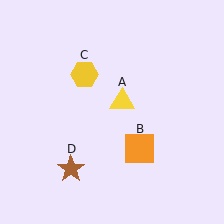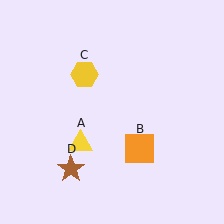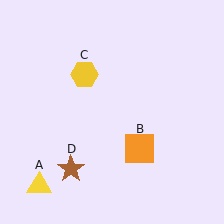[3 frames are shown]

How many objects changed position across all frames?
1 object changed position: yellow triangle (object A).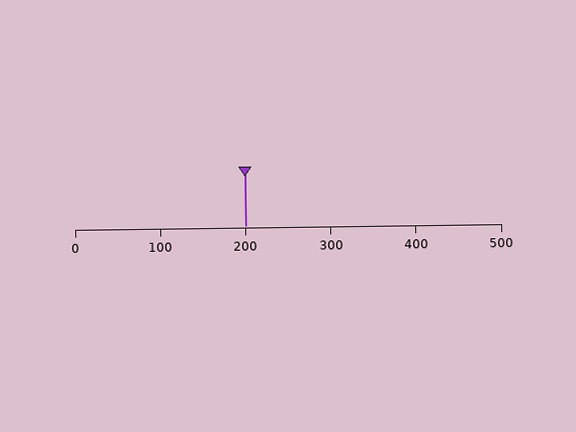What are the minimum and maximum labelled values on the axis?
The axis runs from 0 to 500.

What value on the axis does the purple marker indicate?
The marker indicates approximately 200.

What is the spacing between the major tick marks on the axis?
The major ticks are spaced 100 apart.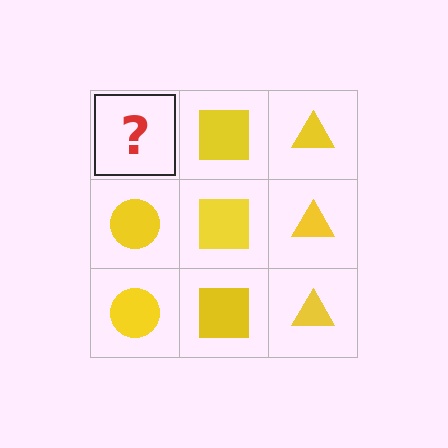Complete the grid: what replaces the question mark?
The question mark should be replaced with a yellow circle.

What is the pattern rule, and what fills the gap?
The rule is that each column has a consistent shape. The gap should be filled with a yellow circle.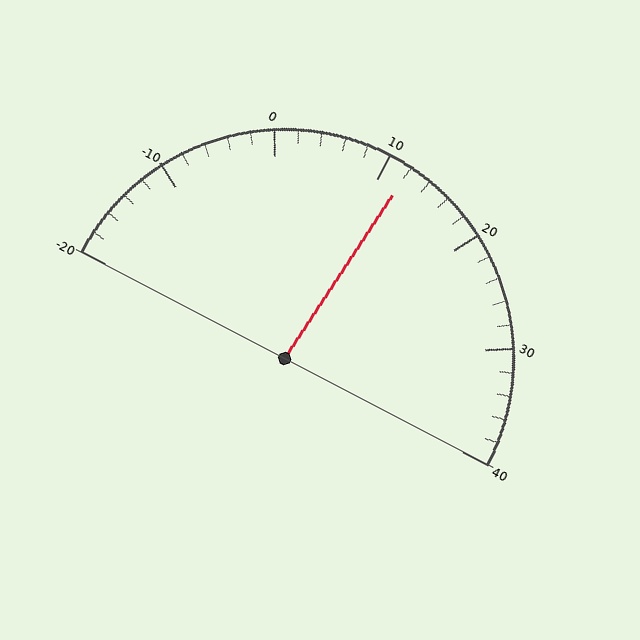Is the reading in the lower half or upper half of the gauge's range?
The reading is in the upper half of the range (-20 to 40).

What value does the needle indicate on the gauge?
The needle indicates approximately 12.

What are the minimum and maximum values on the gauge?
The gauge ranges from -20 to 40.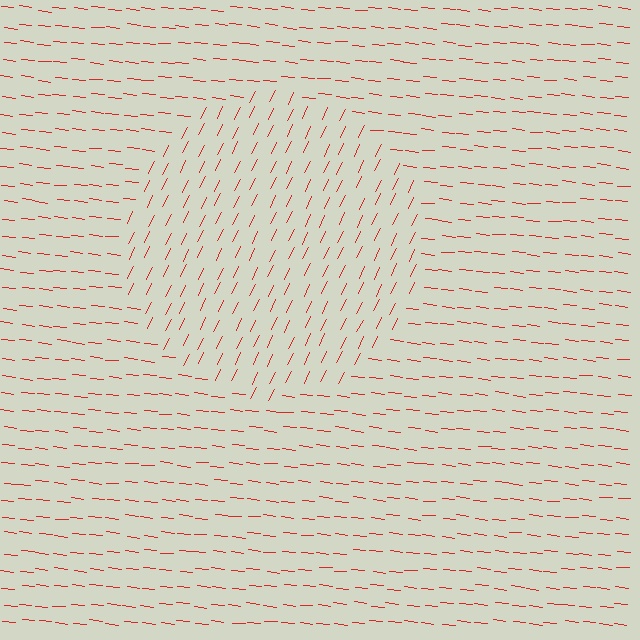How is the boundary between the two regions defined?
The boundary is defined purely by a change in line orientation (approximately 70 degrees difference). All lines are the same color and thickness.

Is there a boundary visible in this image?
Yes, there is a texture boundary formed by a change in line orientation.